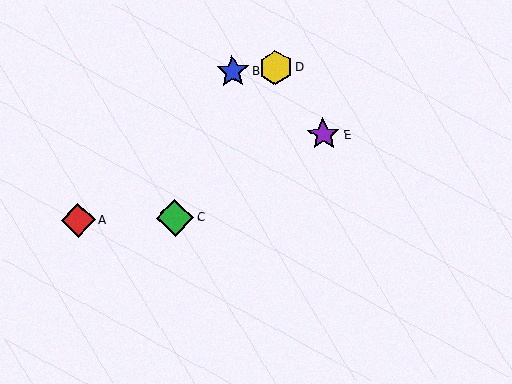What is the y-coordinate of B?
Object B is at y≈72.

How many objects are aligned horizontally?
2 objects (A, C) are aligned horizontally.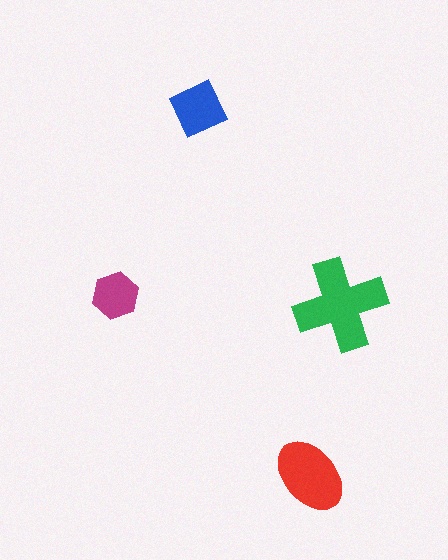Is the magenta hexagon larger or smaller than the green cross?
Smaller.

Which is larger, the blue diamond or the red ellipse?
The red ellipse.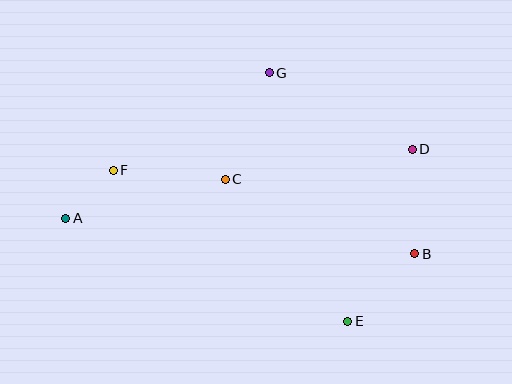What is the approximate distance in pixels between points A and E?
The distance between A and E is approximately 300 pixels.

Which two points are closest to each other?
Points A and F are closest to each other.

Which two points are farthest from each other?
Points A and D are farthest from each other.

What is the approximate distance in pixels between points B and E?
The distance between B and E is approximately 95 pixels.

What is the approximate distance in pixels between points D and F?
The distance between D and F is approximately 300 pixels.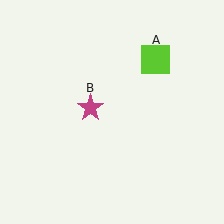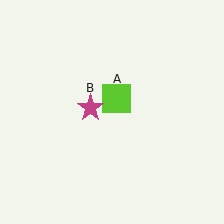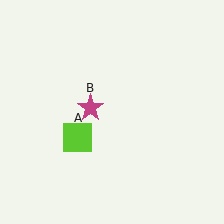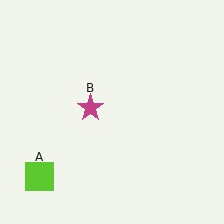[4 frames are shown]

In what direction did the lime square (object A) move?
The lime square (object A) moved down and to the left.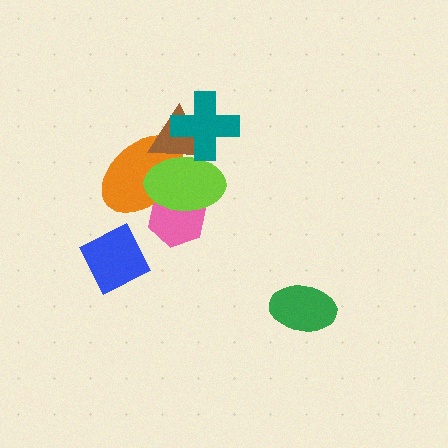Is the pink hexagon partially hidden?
Yes, it is partially covered by another shape.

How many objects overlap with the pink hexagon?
2 objects overlap with the pink hexagon.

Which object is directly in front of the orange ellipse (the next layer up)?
The lime ellipse is directly in front of the orange ellipse.